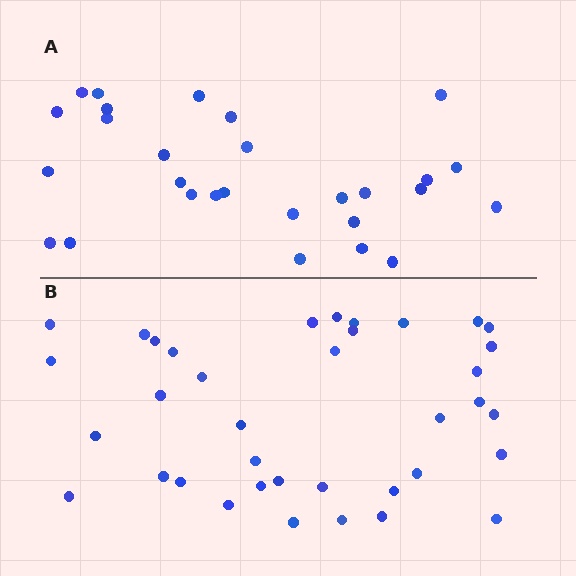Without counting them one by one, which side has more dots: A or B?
Region B (the bottom region) has more dots.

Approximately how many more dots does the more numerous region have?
Region B has roughly 8 or so more dots than region A.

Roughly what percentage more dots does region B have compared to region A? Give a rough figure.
About 30% more.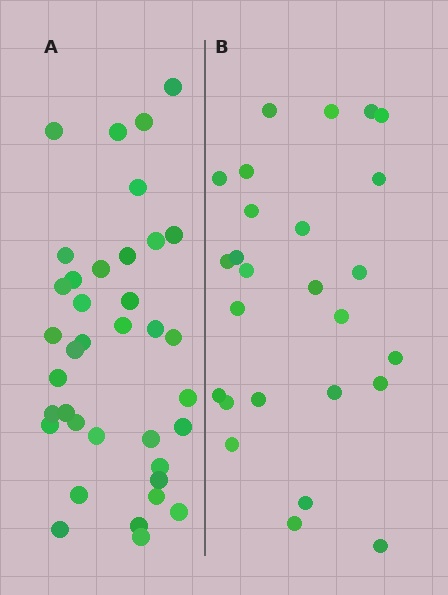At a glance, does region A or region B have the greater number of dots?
Region A (the left region) has more dots.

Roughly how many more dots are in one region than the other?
Region A has roughly 12 or so more dots than region B.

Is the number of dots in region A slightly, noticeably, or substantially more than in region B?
Region A has noticeably more, but not dramatically so. The ratio is roughly 1.4 to 1.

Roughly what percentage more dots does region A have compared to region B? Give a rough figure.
About 40% more.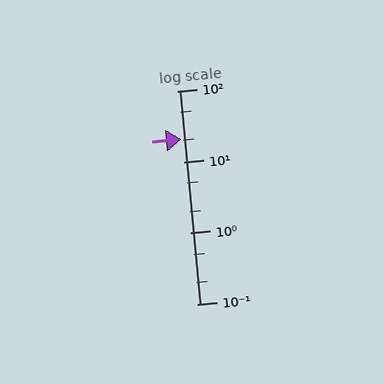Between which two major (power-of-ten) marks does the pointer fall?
The pointer is between 10 and 100.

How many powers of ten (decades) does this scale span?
The scale spans 3 decades, from 0.1 to 100.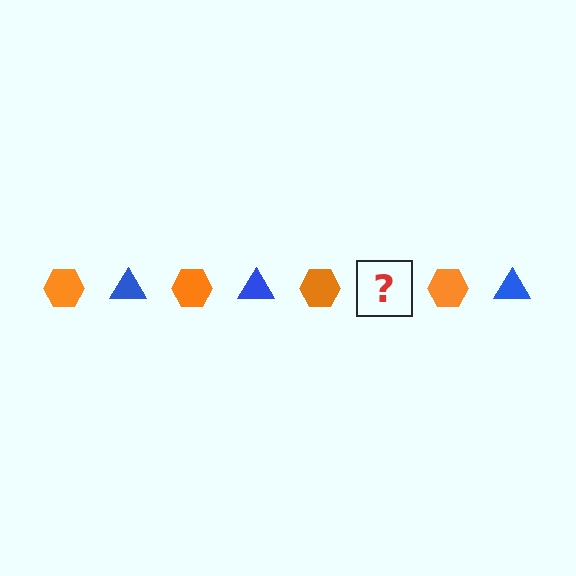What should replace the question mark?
The question mark should be replaced with a blue triangle.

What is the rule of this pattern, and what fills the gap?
The rule is that the pattern alternates between orange hexagon and blue triangle. The gap should be filled with a blue triangle.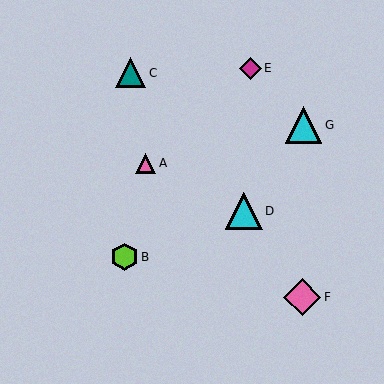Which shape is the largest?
The pink diamond (labeled F) is the largest.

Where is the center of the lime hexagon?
The center of the lime hexagon is at (125, 257).